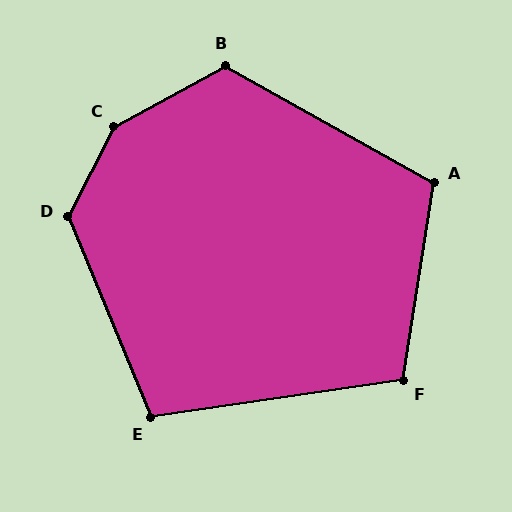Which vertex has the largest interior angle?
C, at approximately 146 degrees.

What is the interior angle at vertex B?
Approximately 122 degrees (obtuse).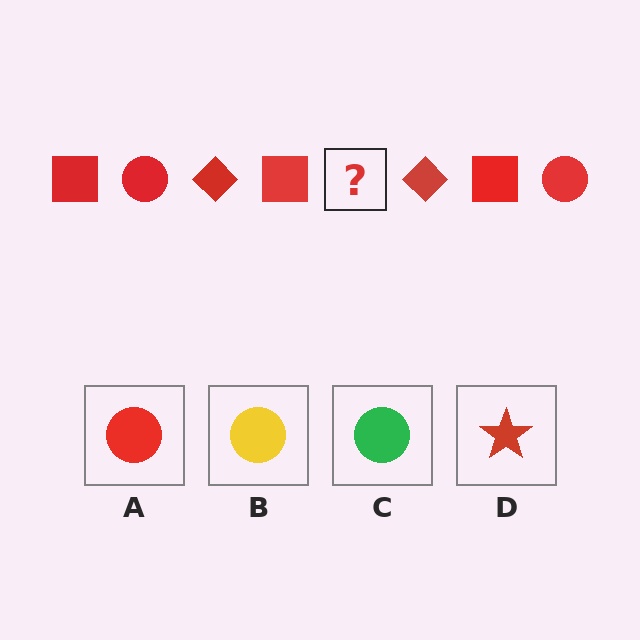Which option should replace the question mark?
Option A.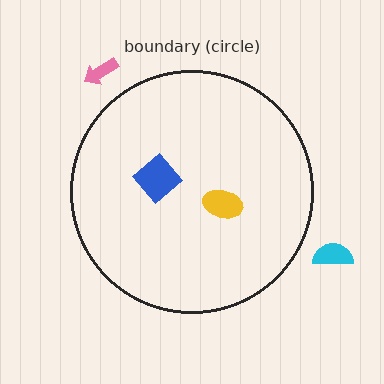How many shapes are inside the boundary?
2 inside, 2 outside.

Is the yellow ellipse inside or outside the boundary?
Inside.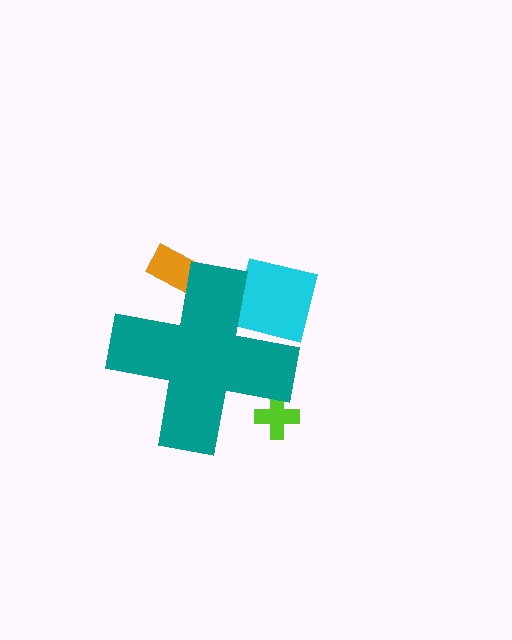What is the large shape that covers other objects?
A teal cross.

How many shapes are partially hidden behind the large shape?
3 shapes are partially hidden.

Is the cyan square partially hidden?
Yes, the cyan square is partially hidden behind the teal cross.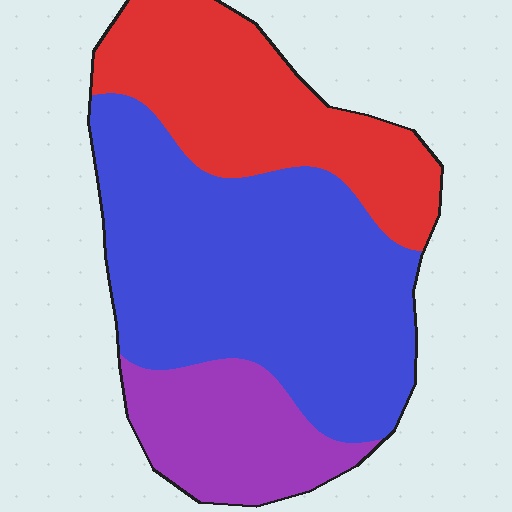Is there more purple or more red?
Red.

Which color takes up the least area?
Purple, at roughly 20%.